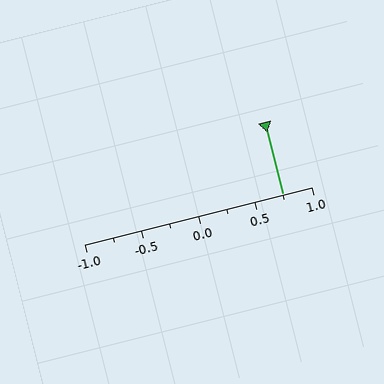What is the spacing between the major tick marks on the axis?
The major ticks are spaced 0.5 apart.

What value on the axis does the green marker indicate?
The marker indicates approximately 0.75.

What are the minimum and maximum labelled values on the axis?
The axis runs from -1.0 to 1.0.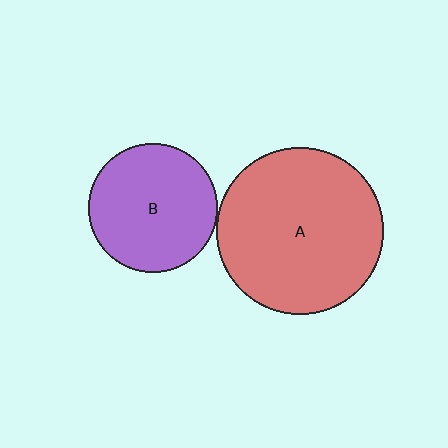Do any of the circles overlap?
No, none of the circles overlap.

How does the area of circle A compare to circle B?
Approximately 1.7 times.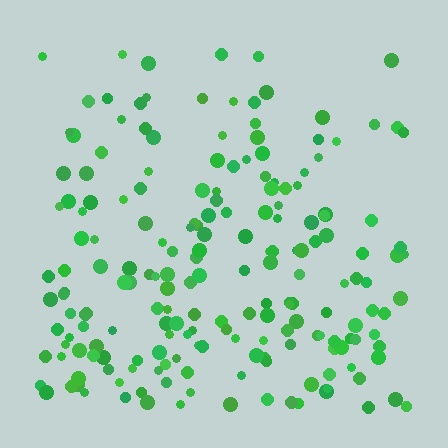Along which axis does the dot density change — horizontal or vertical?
Vertical.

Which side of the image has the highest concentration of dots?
The bottom.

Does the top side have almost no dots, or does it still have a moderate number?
Still a moderate number, just noticeably fewer than the bottom.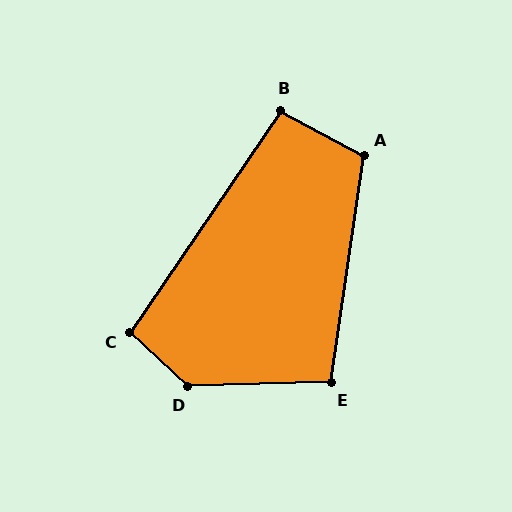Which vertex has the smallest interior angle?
B, at approximately 96 degrees.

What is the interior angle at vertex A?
Approximately 110 degrees (obtuse).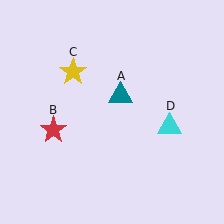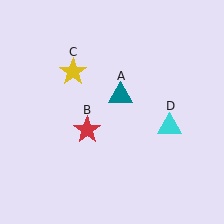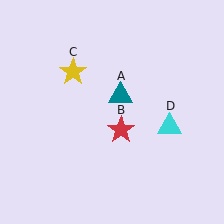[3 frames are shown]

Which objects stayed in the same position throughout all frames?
Teal triangle (object A) and yellow star (object C) and cyan triangle (object D) remained stationary.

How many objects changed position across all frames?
1 object changed position: red star (object B).